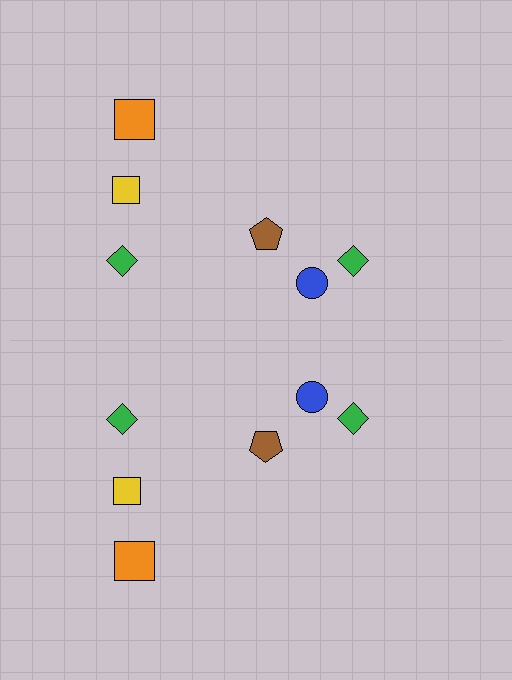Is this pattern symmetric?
Yes, this pattern has bilateral (reflection) symmetry.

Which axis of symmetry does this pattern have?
The pattern has a horizontal axis of symmetry running through the center of the image.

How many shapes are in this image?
There are 12 shapes in this image.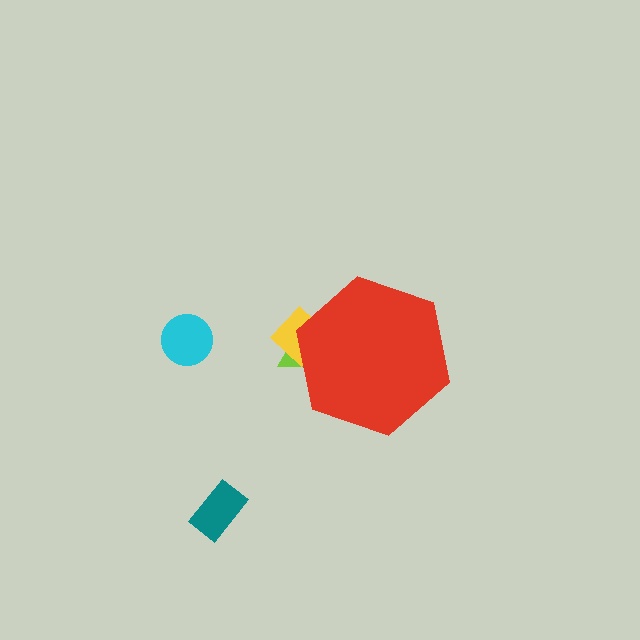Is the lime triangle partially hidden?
Yes, the lime triangle is partially hidden behind the red hexagon.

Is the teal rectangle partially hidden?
No, the teal rectangle is fully visible.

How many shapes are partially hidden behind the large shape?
2 shapes are partially hidden.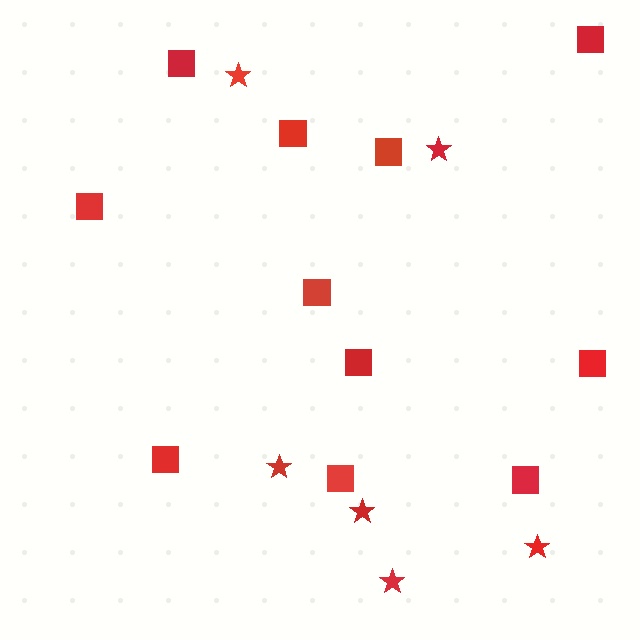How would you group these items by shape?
There are 2 groups: one group of squares (11) and one group of stars (6).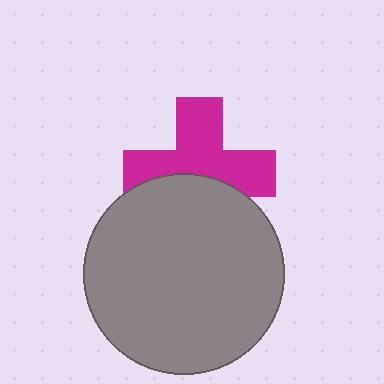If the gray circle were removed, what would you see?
You would see the complete magenta cross.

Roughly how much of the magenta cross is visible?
About half of it is visible (roughly 62%).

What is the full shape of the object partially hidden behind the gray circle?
The partially hidden object is a magenta cross.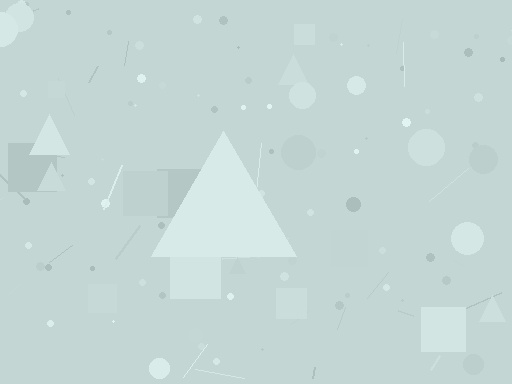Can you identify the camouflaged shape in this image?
The camouflaged shape is a triangle.